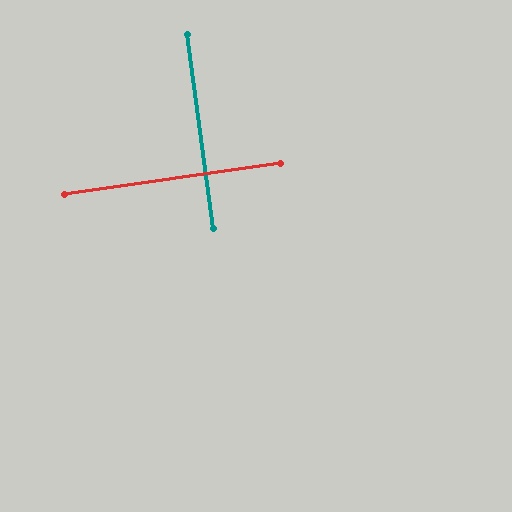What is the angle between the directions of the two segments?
Approximately 89 degrees.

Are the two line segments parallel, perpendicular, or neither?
Perpendicular — they meet at approximately 89°.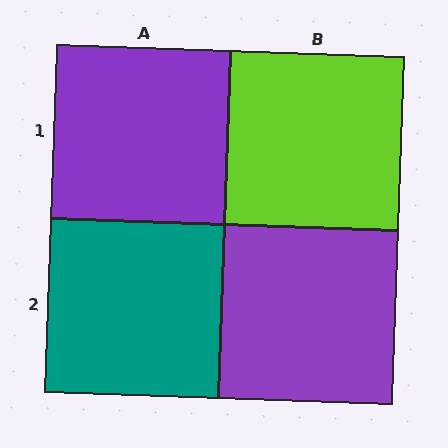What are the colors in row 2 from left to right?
Teal, purple.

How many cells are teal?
1 cell is teal.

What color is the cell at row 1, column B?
Lime.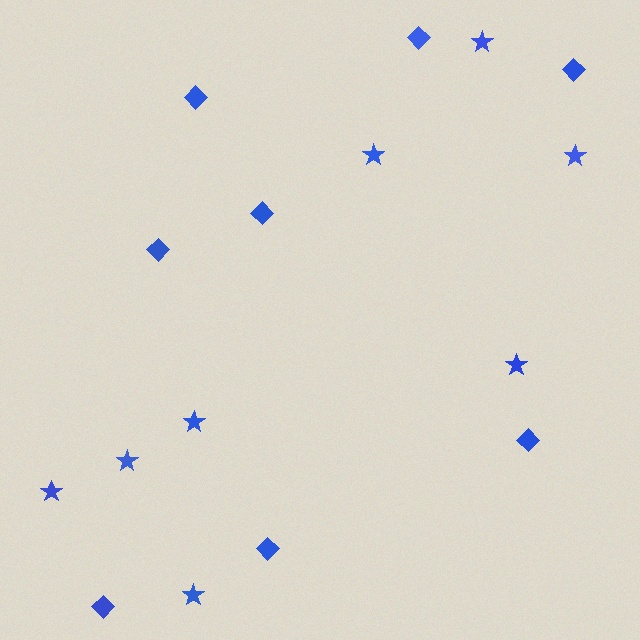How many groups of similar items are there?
There are 2 groups: one group of stars (8) and one group of diamonds (8).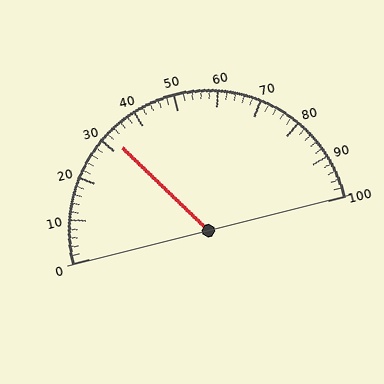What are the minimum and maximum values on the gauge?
The gauge ranges from 0 to 100.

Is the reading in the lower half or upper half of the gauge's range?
The reading is in the lower half of the range (0 to 100).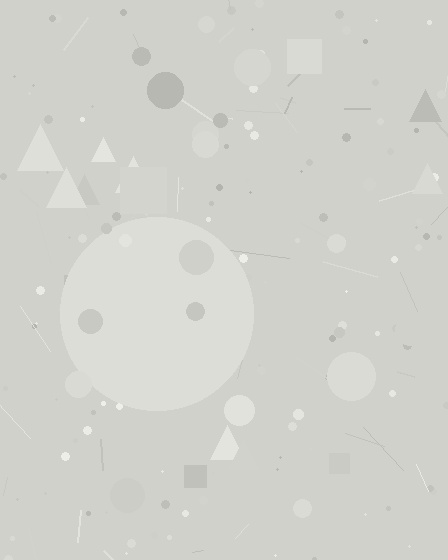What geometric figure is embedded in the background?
A circle is embedded in the background.